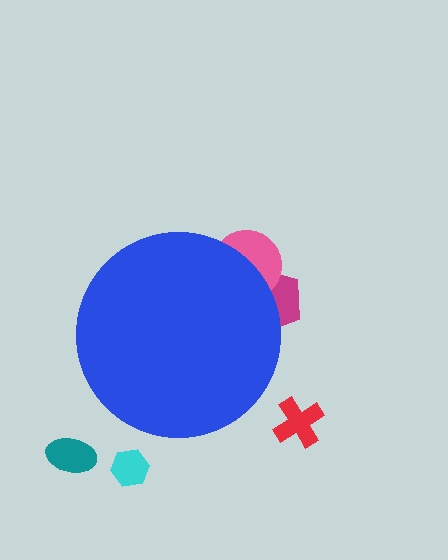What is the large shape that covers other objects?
A blue circle.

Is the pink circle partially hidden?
Yes, the pink circle is partially hidden behind the blue circle.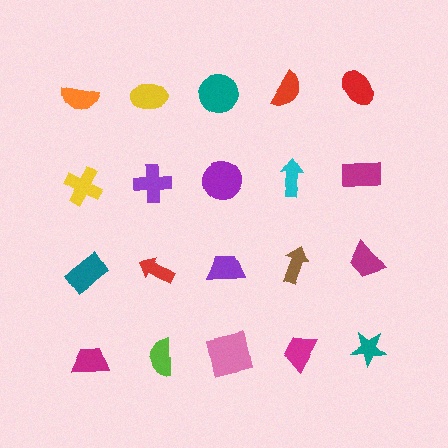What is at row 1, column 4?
A red semicircle.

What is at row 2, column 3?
A purple circle.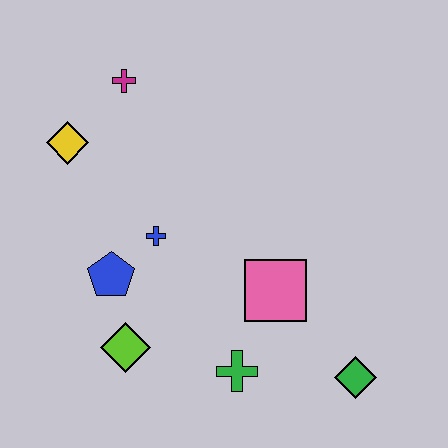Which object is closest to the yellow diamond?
The magenta cross is closest to the yellow diamond.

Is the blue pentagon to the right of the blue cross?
No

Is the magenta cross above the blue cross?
Yes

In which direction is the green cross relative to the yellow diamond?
The green cross is below the yellow diamond.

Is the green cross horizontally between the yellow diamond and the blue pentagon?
No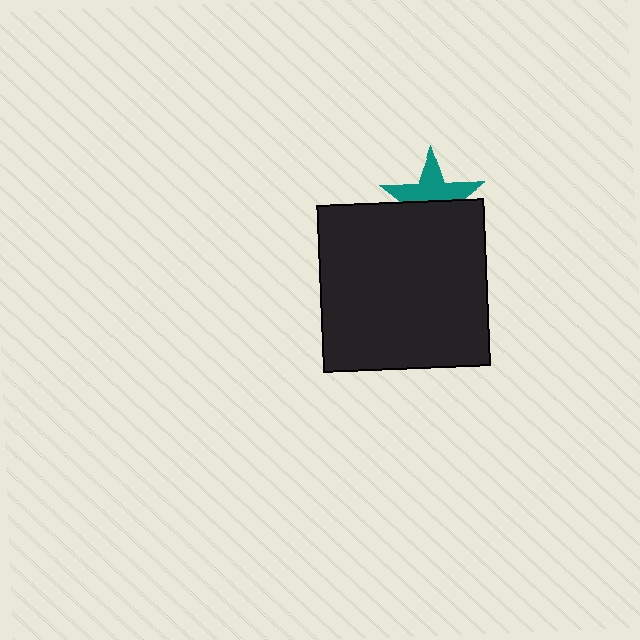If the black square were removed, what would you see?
You would see the complete teal star.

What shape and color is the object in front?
The object in front is a black square.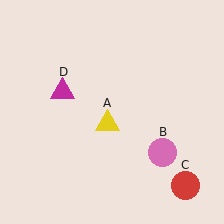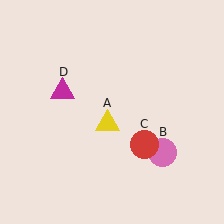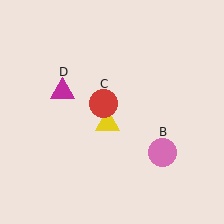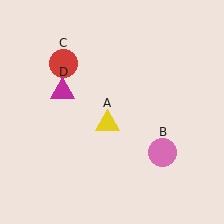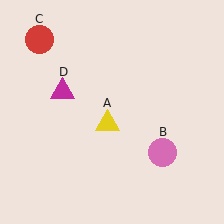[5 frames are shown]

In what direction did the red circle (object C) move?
The red circle (object C) moved up and to the left.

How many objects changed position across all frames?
1 object changed position: red circle (object C).